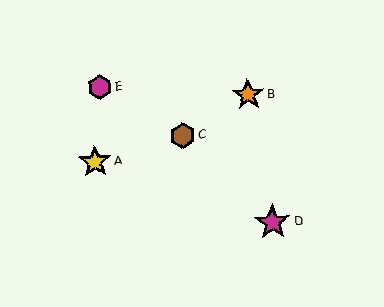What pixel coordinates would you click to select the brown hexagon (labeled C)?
Click at (182, 136) to select the brown hexagon C.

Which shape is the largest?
The magenta star (labeled D) is the largest.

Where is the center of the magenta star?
The center of the magenta star is at (272, 222).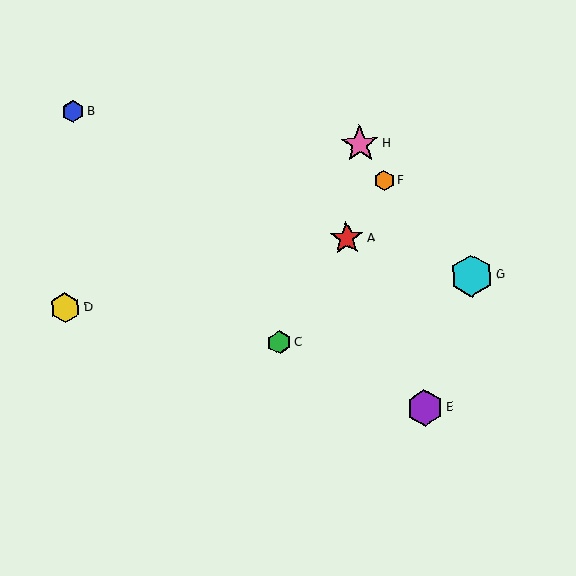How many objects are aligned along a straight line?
3 objects (A, C, F) are aligned along a straight line.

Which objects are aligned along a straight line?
Objects A, C, F are aligned along a straight line.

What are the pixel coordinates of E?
Object E is at (425, 408).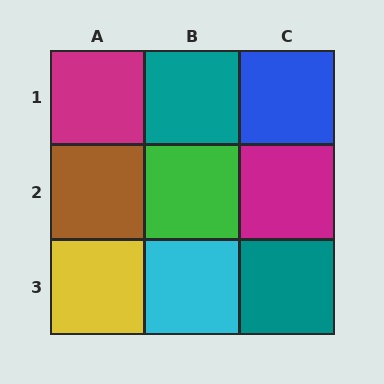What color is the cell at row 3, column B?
Cyan.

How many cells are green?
1 cell is green.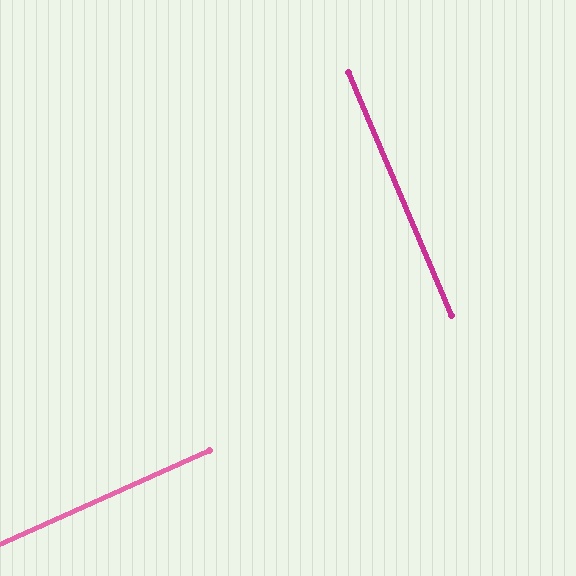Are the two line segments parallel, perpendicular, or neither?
Perpendicular — they meet at approximately 89°.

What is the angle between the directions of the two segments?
Approximately 89 degrees.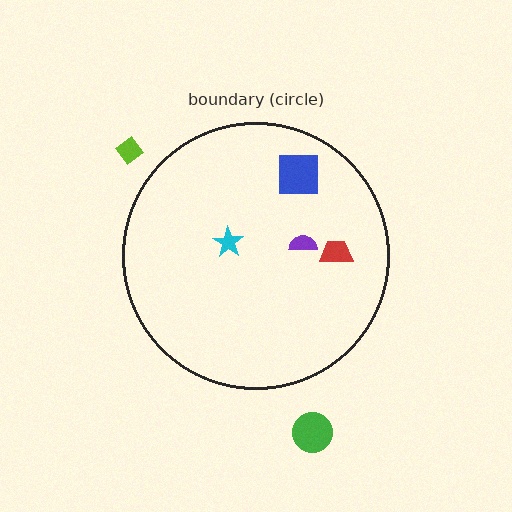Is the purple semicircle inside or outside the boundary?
Inside.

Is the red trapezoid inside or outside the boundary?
Inside.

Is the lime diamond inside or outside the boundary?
Outside.